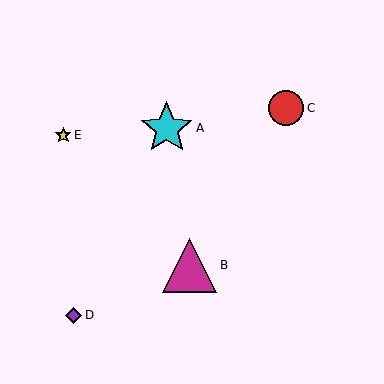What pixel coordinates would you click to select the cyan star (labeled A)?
Click at (167, 128) to select the cyan star A.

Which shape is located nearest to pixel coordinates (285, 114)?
The red circle (labeled C) at (286, 108) is nearest to that location.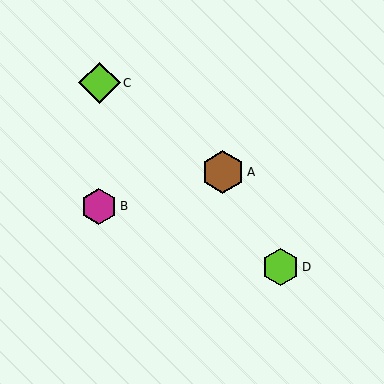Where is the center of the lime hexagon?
The center of the lime hexagon is at (281, 267).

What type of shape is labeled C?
Shape C is a lime diamond.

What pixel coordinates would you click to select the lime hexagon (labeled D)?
Click at (281, 267) to select the lime hexagon D.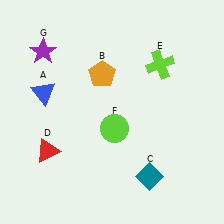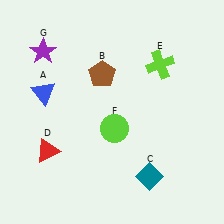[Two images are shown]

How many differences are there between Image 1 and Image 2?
There is 1 difference between the two images.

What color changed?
The pentagon (B) changed from orange in Image 1 to brown in Image 2.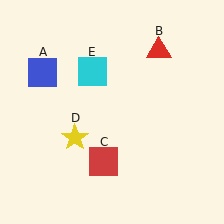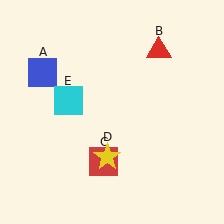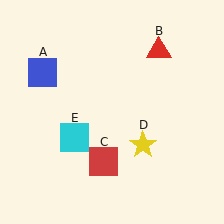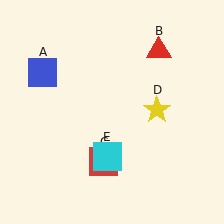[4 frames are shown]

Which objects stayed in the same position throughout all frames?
Blue square (object A) and red triangle (object B) and red square (object C) remained stationary.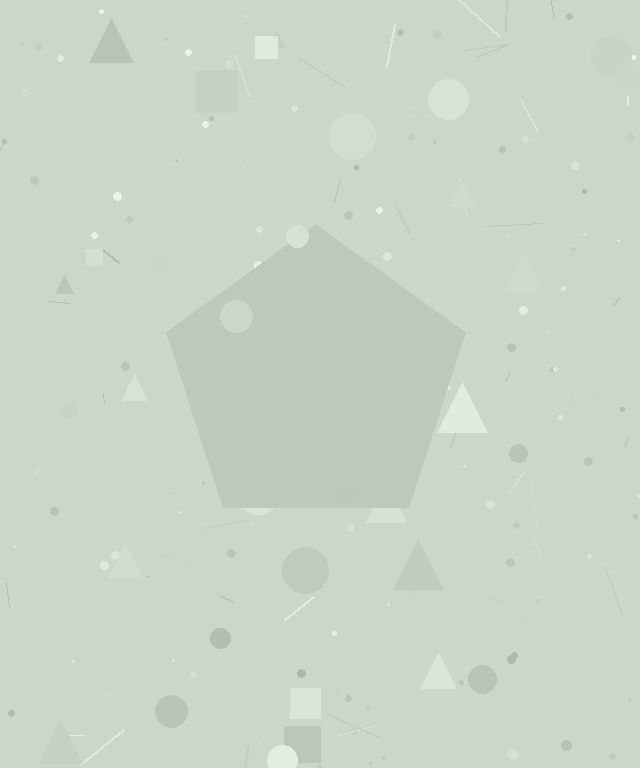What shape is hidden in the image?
A pentagon is hidden in the image.